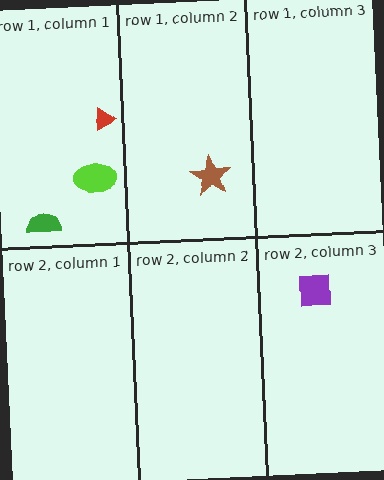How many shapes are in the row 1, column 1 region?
3.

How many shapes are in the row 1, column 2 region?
1.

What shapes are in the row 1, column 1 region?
The green semicircle, the lime ellipse, the red triangle.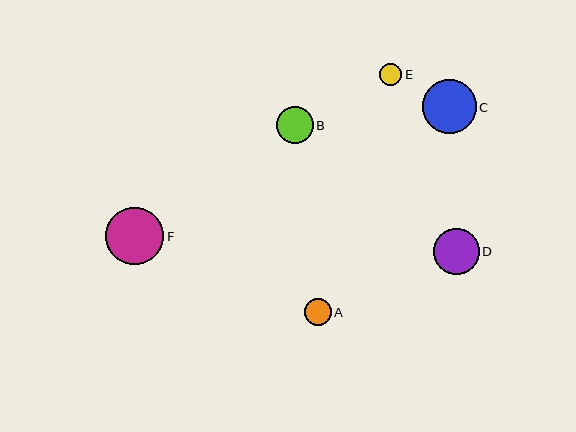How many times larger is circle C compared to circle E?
Circle C is approximately 2.5 times the size of circle E.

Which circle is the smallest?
Circle E is the smallest with a size of approximately 22 pixels.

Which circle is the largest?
Circle F is the largest with a size of approximately 58 pixels.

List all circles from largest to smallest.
From largest to smallest: F, C, D, B, A, E.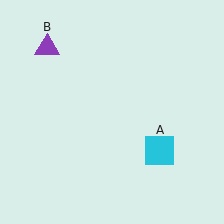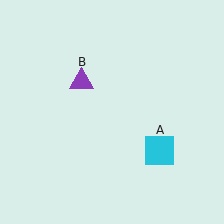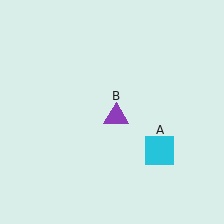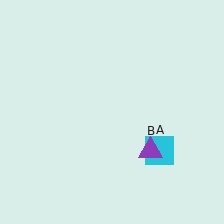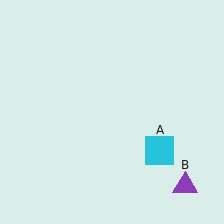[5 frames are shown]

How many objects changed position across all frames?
1 object changed position: purple triangle (object B).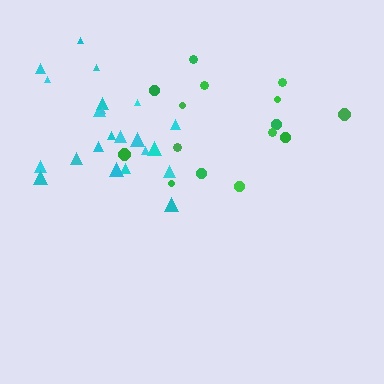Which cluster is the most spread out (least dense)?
Green.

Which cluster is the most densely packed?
Cyan.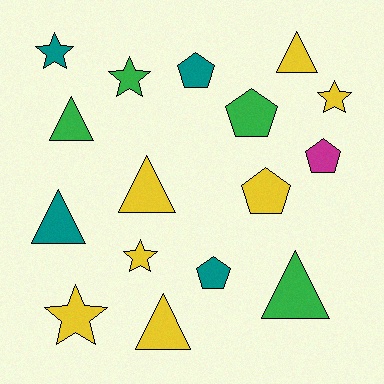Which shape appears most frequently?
Triangle, with 6 objects.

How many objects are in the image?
There are 16 objects.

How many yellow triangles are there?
There are 3 yellow triangles.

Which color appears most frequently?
Yellow, with 7 objects.